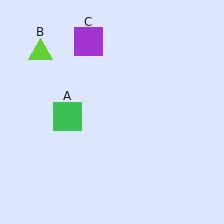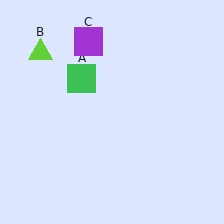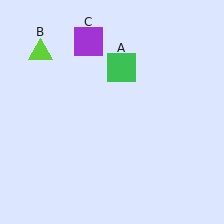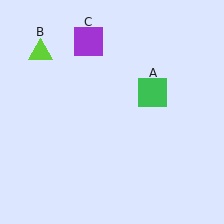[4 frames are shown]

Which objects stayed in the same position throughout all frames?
Lime triangle (object B) and purple square (object C) remained stationary.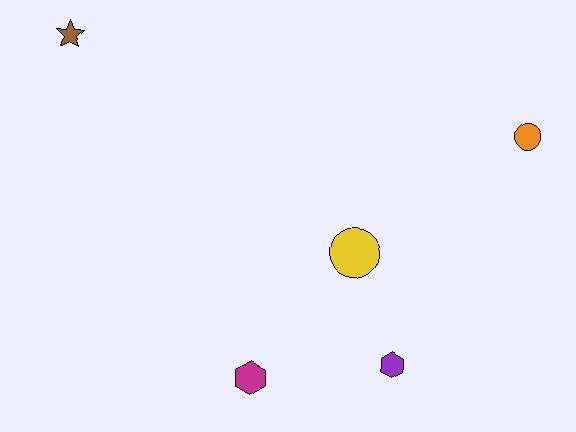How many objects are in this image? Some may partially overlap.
There are 5 objects.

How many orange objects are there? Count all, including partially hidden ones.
There is 1 orange object.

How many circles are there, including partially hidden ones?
There are 2 circles.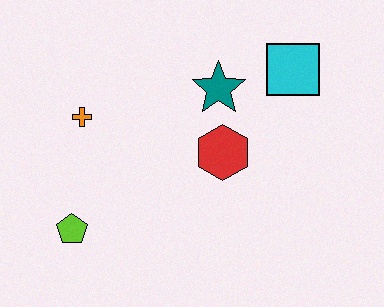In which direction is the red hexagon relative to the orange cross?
The red hexagon is to the right of the orange cross.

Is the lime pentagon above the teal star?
No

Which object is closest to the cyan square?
The teal star is closest to the cyan square.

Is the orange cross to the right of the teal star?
No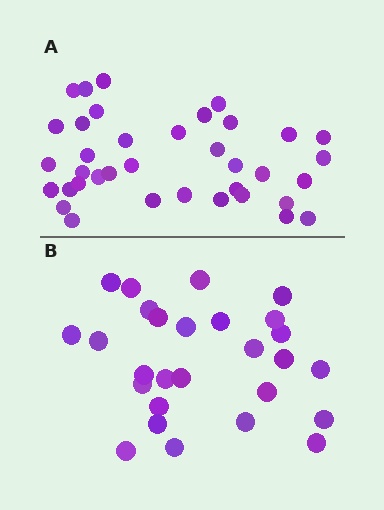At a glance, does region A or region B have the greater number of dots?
Region A (the top region) has more dots.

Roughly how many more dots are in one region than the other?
Region A has roughly 10 or so more dots than region B.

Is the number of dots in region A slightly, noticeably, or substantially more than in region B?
Region A has noticeably more, but not dramatically so. The ratio is roughly 1.4 to 1.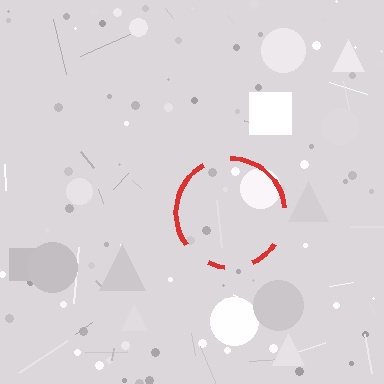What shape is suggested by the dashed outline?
The dashed outline suggests a circle.